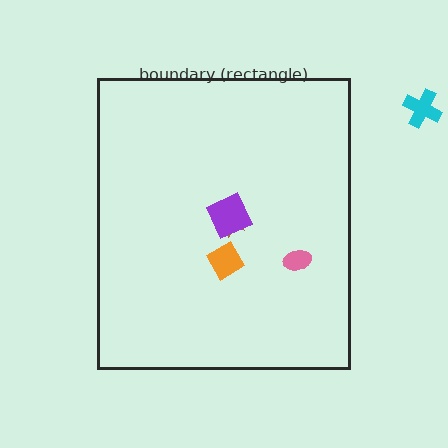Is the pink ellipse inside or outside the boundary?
Inside.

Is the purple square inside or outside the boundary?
Inside.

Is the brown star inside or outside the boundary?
Inside.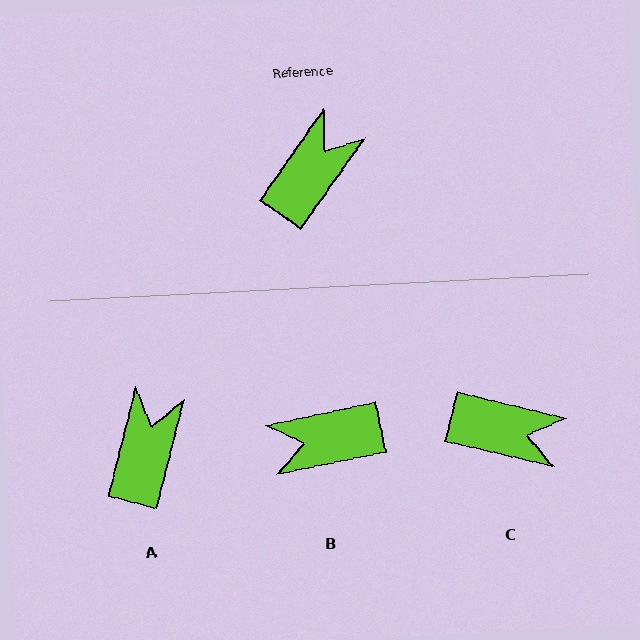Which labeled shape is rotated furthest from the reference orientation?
B, about 137 degrees away.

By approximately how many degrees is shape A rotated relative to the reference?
Approximately 21 degrees counter-clockwise.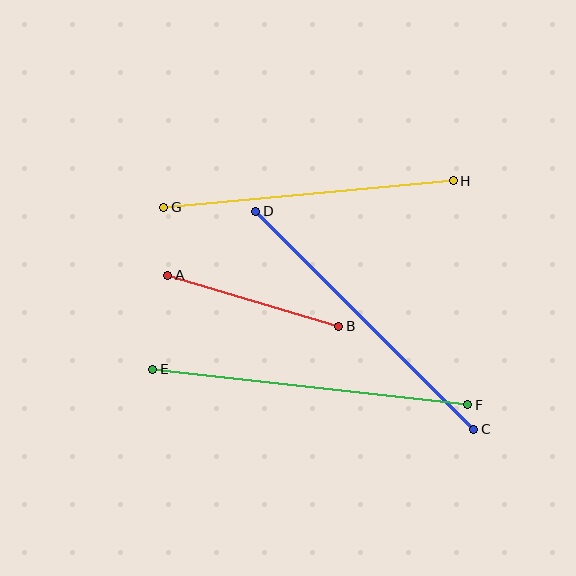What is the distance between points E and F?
The distance is approximately 317 pixels.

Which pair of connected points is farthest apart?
Points E and F are farthest apart.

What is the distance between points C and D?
The distance is approximately 308 pixels.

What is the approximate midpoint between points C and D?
The midpoint is at approximately (365, 320) pixels.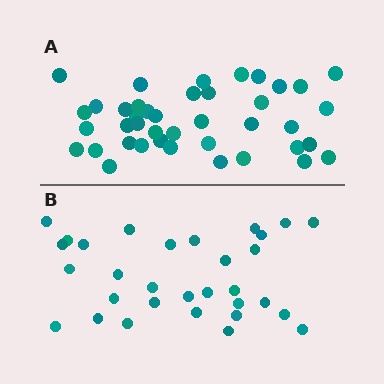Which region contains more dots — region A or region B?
Region A (the top region) has more dots.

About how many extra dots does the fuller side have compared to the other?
Region A has roughly 10 or so more dots than region B.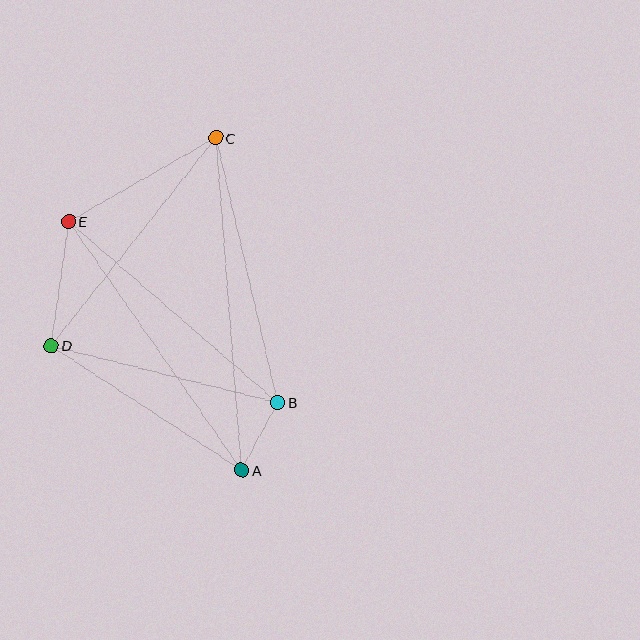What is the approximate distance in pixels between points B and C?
The distance between B and C is approximately 272 pixels.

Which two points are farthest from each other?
Points A and C are farthest from each other.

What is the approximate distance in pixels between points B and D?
The distance between B and D is approximately 233 pixels.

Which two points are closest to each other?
Points A and B are closest to each other.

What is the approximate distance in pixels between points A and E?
The distance between A and E is approximately 304 pixels.